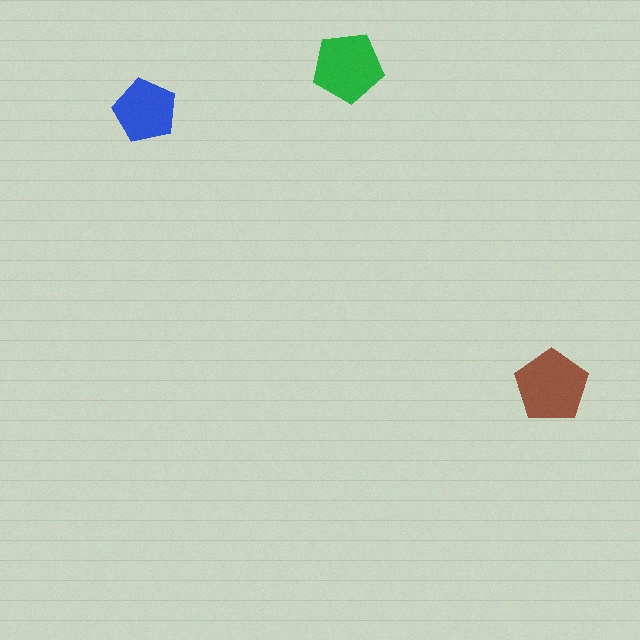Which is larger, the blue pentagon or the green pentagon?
The green one.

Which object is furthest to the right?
The brown pentagon is rightmost.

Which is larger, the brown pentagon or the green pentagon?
The brown one.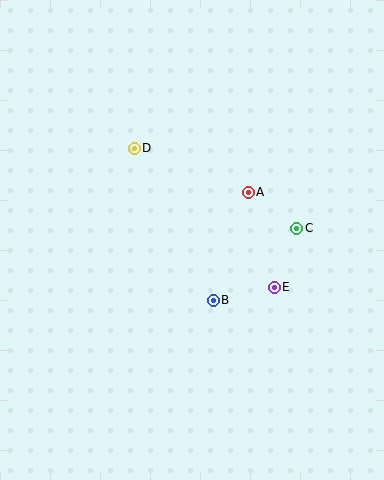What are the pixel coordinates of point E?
Point E is at (274, 287).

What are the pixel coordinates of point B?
Point B is at (213, 300).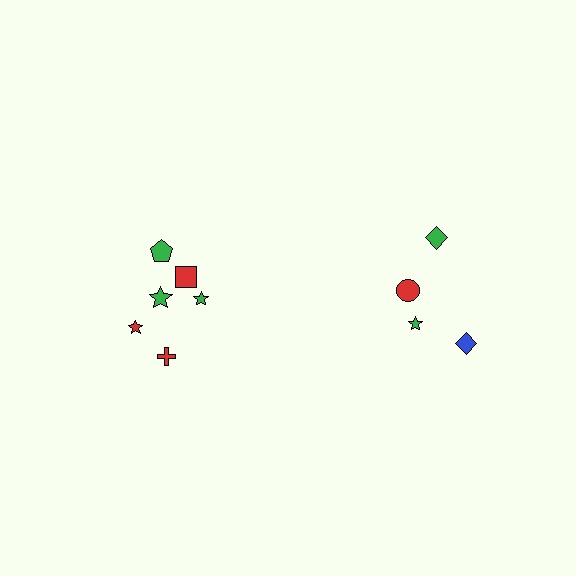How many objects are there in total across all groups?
There are 10 objects.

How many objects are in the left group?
There are 6 objects.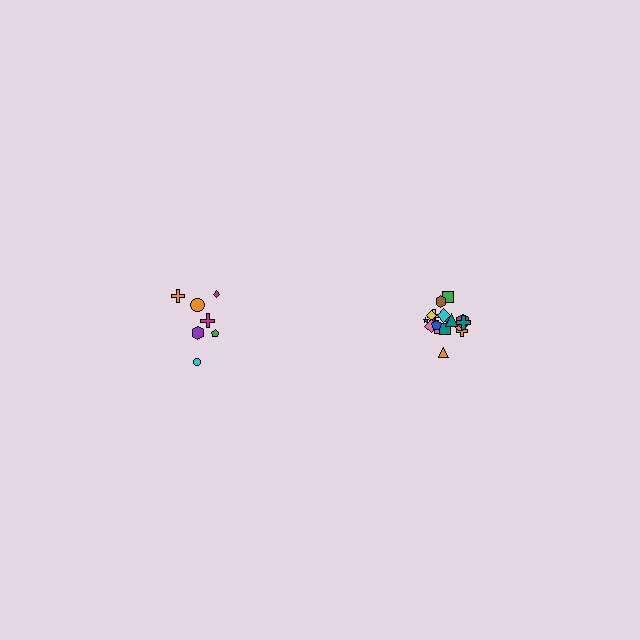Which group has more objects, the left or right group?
The right group.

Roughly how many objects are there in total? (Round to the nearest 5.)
Roughly 25 objects in total.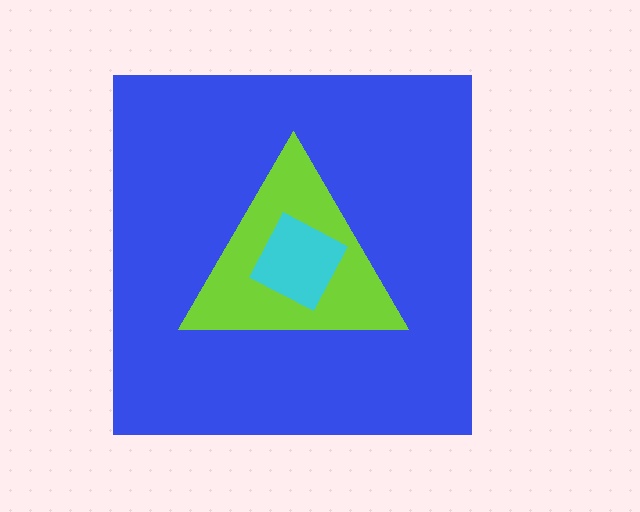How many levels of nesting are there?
3.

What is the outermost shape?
The blue square.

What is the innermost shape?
The cyan diamond.